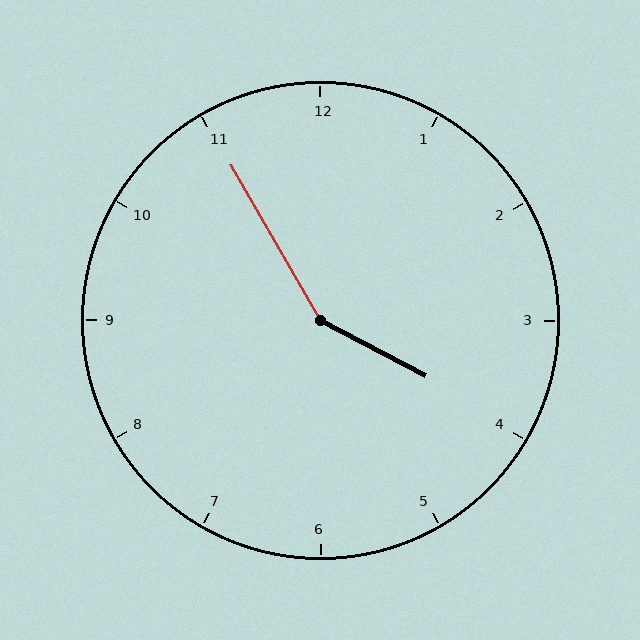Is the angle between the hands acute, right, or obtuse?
It is obtuse.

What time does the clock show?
3:55.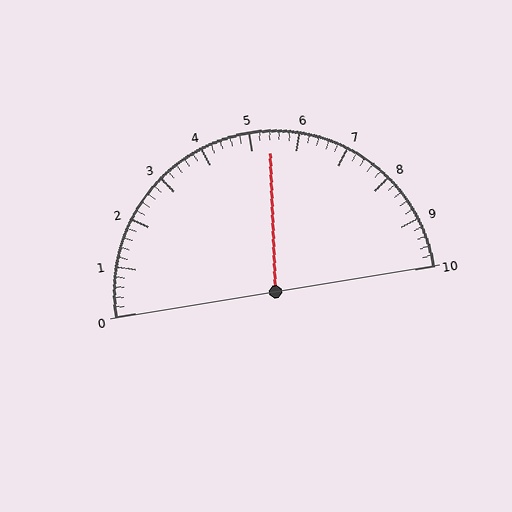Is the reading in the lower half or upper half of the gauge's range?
The reading is in the upper half of the range (0 to 10).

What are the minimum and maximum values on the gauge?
The gauge ranges from 0 to 10.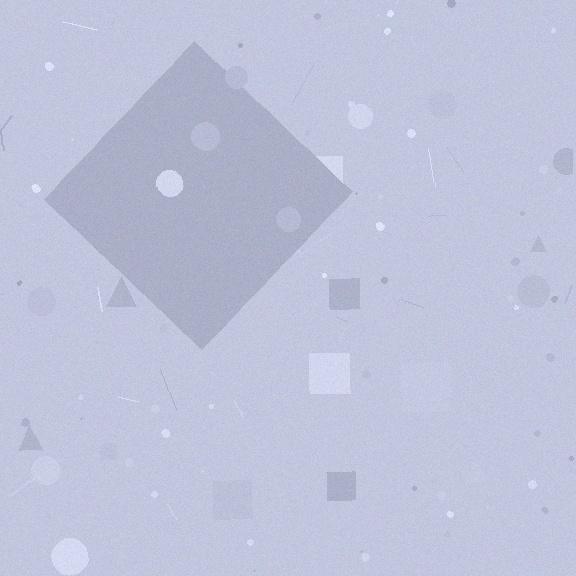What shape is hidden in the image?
A diamond is hidden in the image.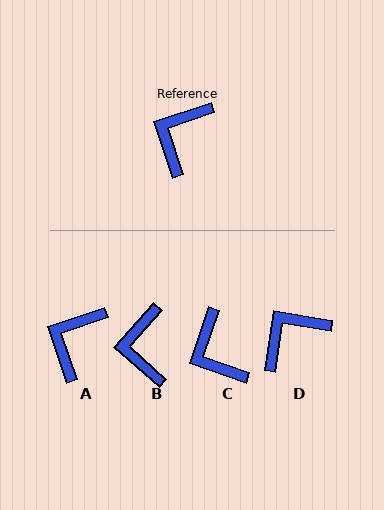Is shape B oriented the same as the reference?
No, it is off by about 30 degrees.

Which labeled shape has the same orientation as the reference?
A.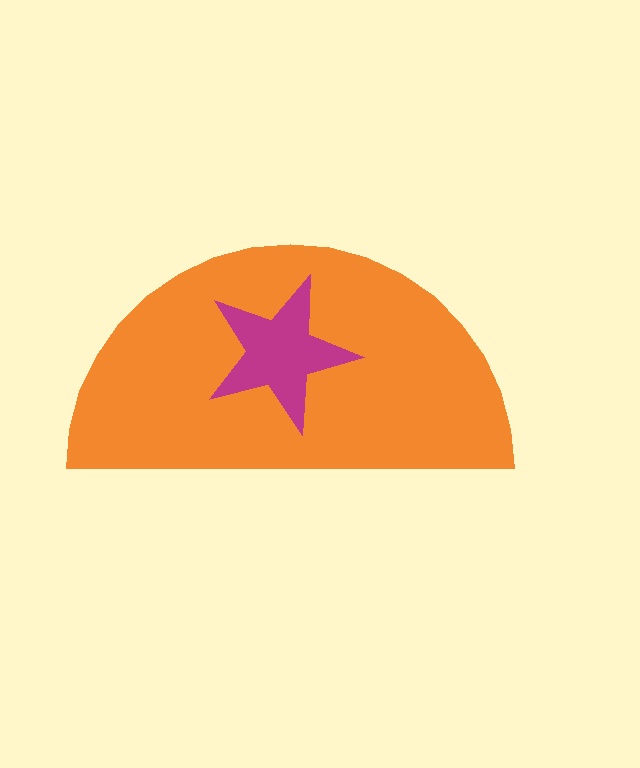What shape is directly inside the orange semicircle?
The magenta star.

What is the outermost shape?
The orange semicircle.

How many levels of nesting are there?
2.